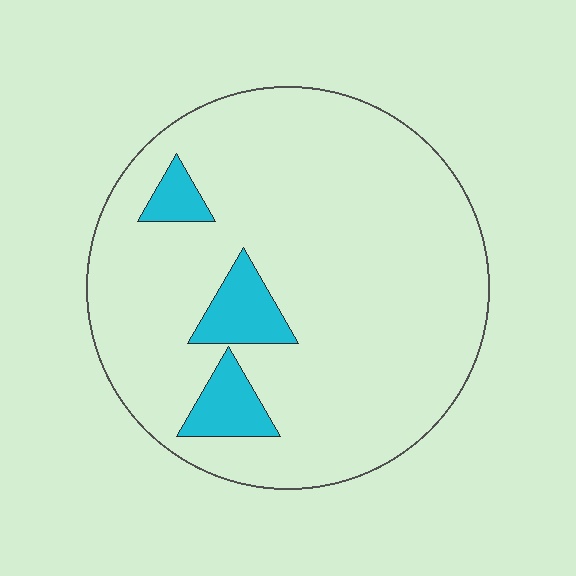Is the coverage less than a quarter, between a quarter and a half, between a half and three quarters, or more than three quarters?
Less than a quarter.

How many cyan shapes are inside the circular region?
3.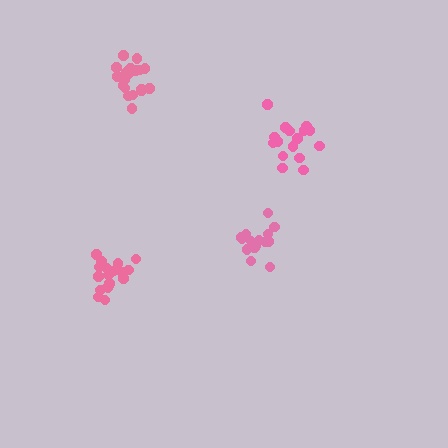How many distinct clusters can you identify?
There are 4 distinct clusters.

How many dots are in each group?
Group 1: 19 dots, Group 2: 16 dots, Group 3: 18 dots, Group 4: 16 dots (69 total).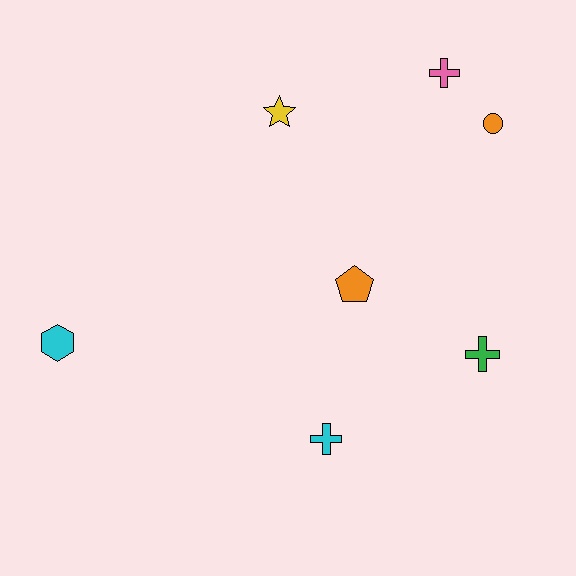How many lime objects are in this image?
There are no lime objects.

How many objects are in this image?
There are 7 objects.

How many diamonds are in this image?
There are no diamonds.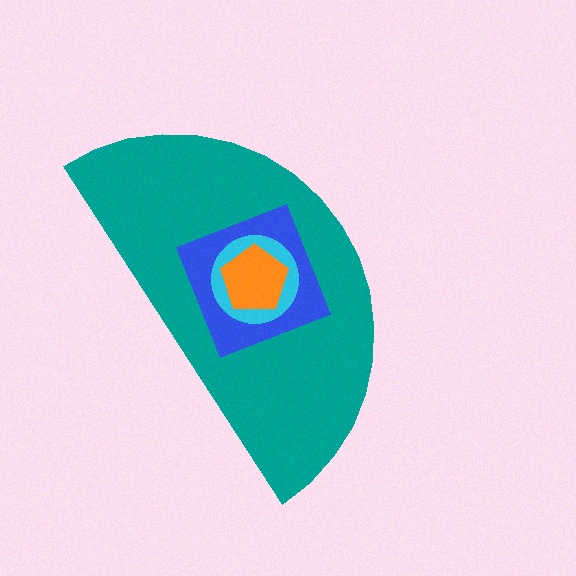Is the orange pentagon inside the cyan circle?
Yes.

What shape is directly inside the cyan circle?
The orange pentagon.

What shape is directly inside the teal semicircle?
The blue square.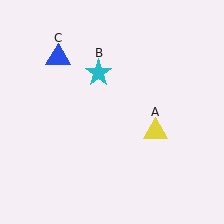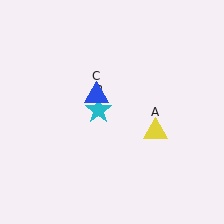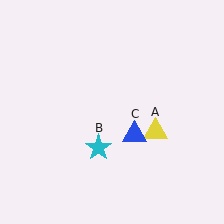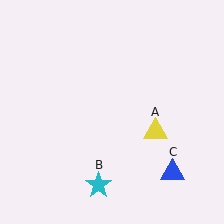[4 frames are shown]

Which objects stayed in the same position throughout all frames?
Yellow triangle (object A) remained stationary.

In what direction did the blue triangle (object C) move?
The blue triangle (object C) moved down and to the right.